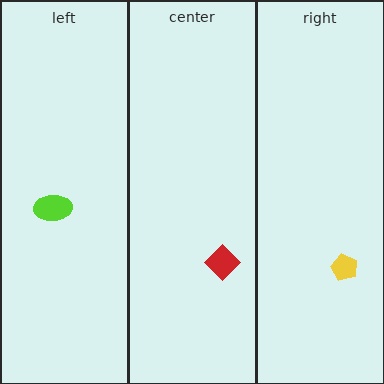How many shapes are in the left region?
1.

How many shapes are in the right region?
1.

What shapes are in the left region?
The lime ellipse.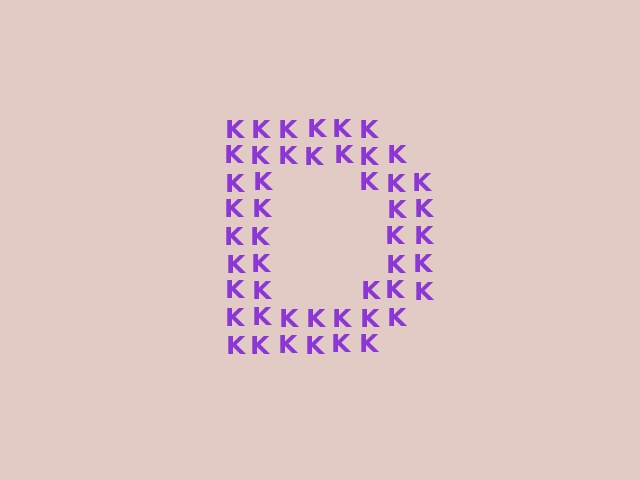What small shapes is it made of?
It is made of small letter K's.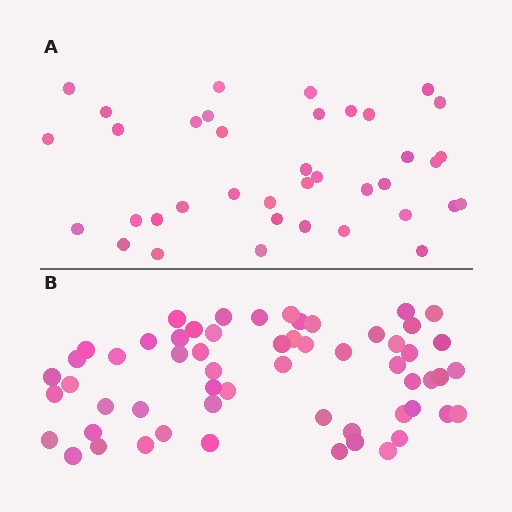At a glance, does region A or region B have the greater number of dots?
Region B (the bottom region) has more dots.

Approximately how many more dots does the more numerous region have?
Region B has approximately 20 more dots than region A.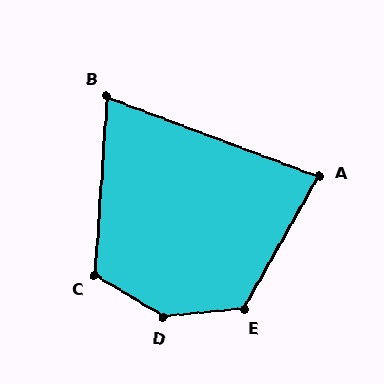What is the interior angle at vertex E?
Approximately 125 degrees (obtuse).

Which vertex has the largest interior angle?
D, at approximately 143 degrees.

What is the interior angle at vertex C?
Approximately 117 degrees (obtuse).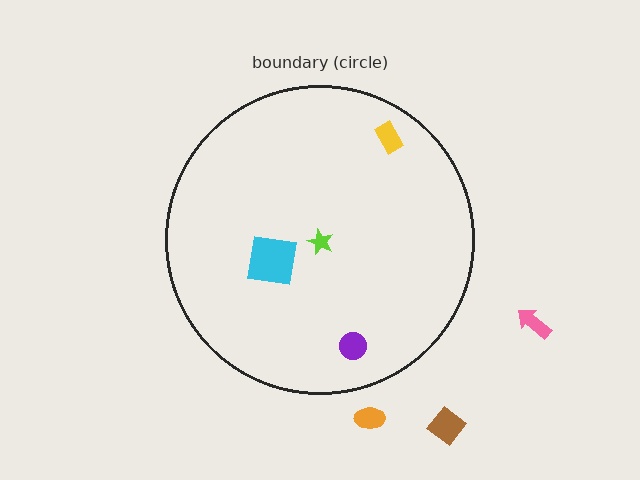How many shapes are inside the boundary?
4 inside, 3 outside.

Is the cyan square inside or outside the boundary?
Inside.